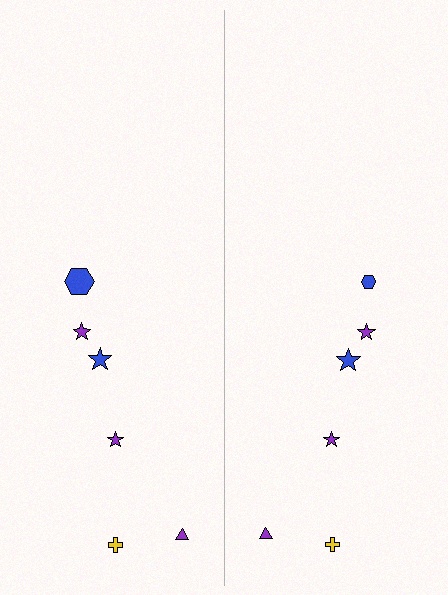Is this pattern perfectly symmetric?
No, the pattern is not perfectly symmetric. The blue hexagon on the right side has a different size than its mirror counterpart.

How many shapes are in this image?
There are 12 shapes in this image.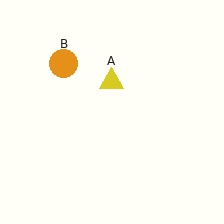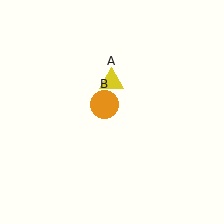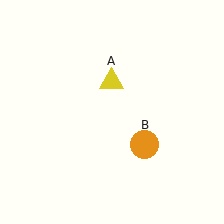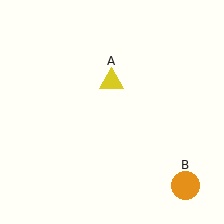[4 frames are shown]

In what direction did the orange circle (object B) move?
The orange circle (object B) moved down and to the right.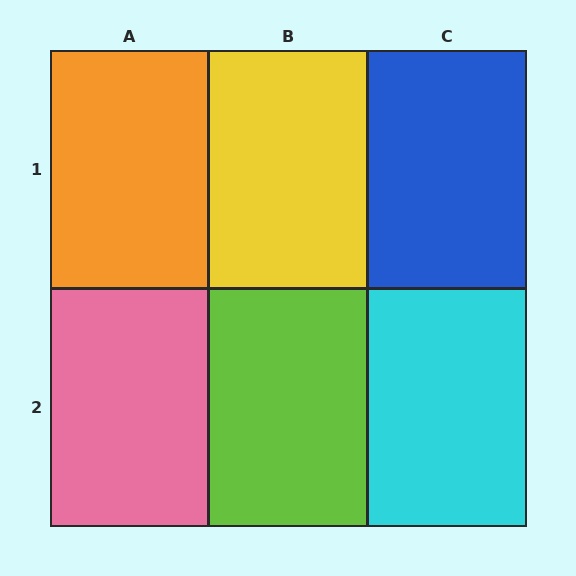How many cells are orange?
1 cell is orange.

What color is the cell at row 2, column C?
Cyan.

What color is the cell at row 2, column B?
Lime.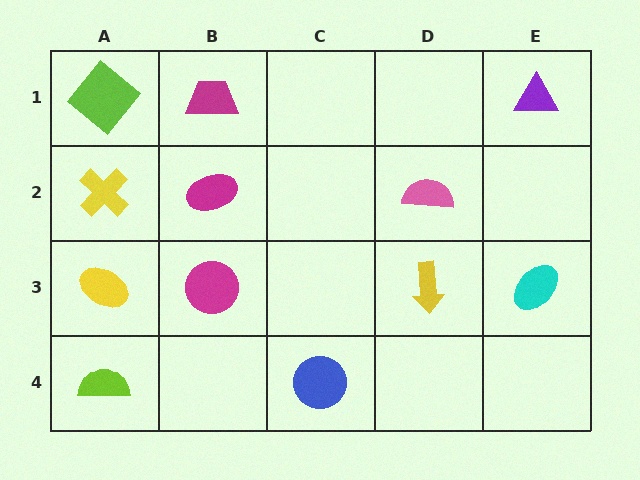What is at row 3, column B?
A magenta circle.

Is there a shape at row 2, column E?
No, that cell is empty.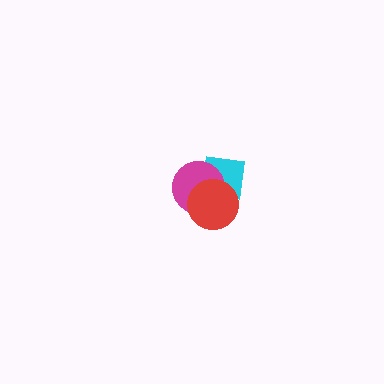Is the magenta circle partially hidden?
Yes, it is partially covered by another shape.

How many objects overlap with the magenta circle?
2 objects overlap with the magenta circle.